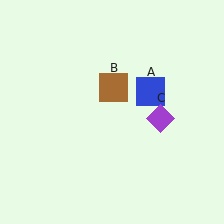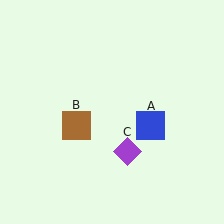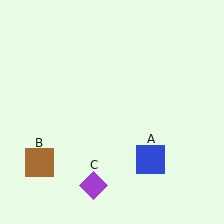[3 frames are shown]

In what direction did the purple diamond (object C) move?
The purple diamond (object C) moved down and to the left.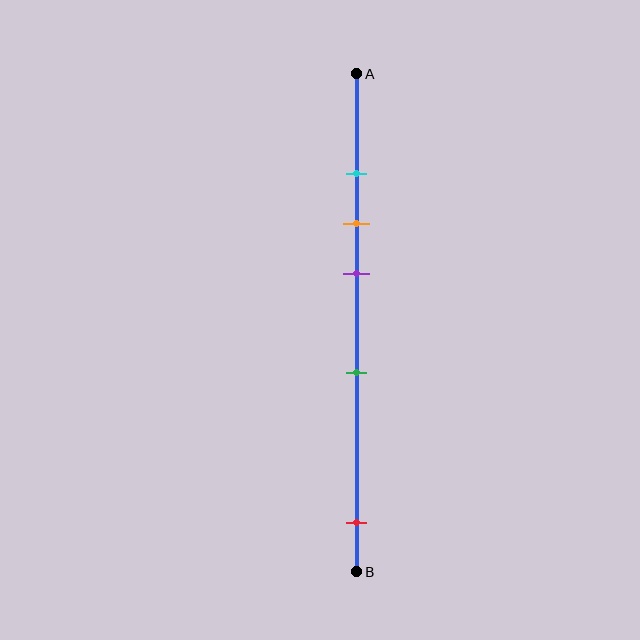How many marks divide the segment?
There are 5 marks dividing the segment.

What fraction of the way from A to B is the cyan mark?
The cyan mark is approximately 20% (0.2) of the way from A to B.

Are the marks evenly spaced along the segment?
No, the marks are not evenly spaced.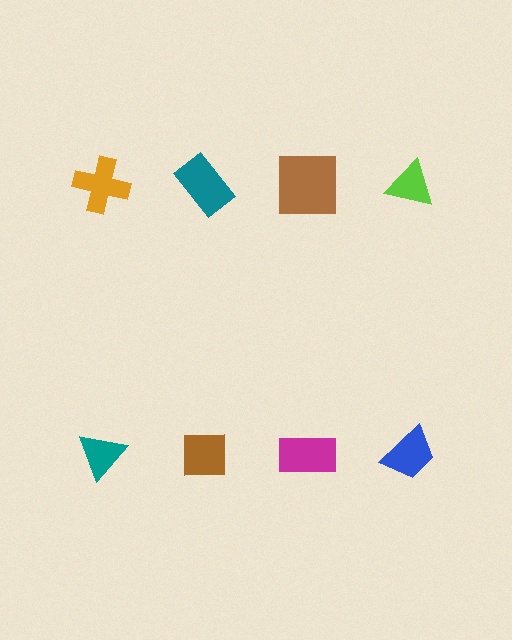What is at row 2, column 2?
A brown square.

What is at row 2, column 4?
A blue trapezoid.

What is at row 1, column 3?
A brown square.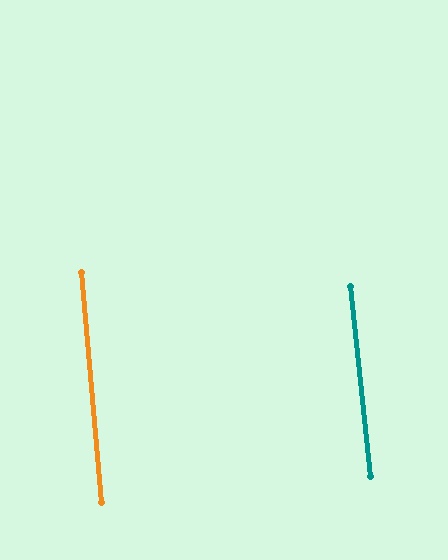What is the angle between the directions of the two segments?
Approximately 1 degree.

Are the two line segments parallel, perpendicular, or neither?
Parallel — their directions differ by only 1.2°.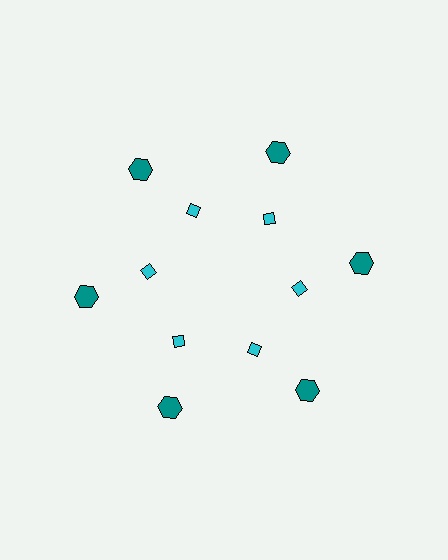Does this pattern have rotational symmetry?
Yes, this pattern has 6-fold rotational symmetry. It looks the same after rotating 60 degrees around the center.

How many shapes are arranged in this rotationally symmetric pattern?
There are 12 shapes, arranged in 6 groups of 2.